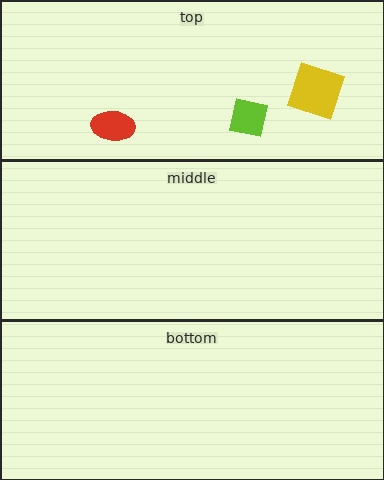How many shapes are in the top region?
3.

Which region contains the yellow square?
The top region.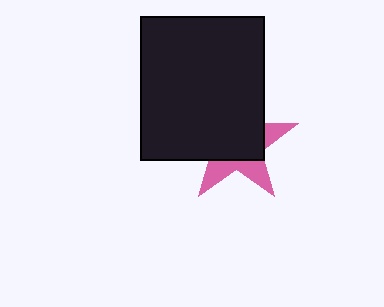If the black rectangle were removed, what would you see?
You would see the complete pink star.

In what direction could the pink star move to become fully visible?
The pink star could move toward the lower-right. That would shift it out from behind the black rectangle entirely.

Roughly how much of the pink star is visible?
A small part of it is visible (roughly 35%).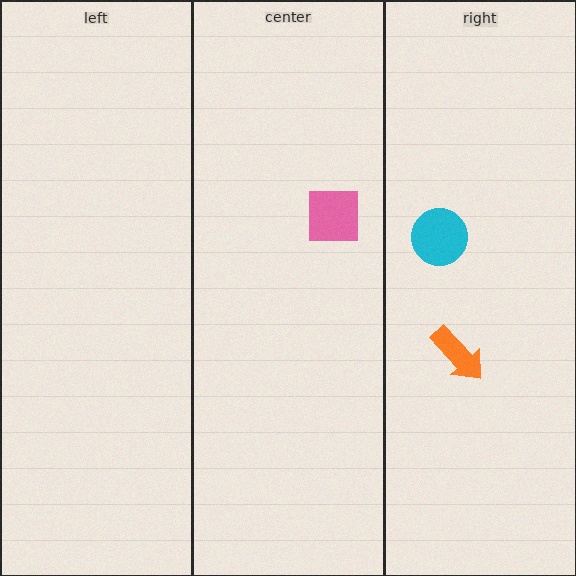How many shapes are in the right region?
2.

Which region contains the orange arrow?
The right region.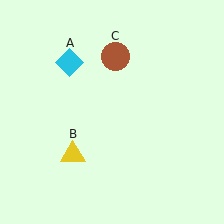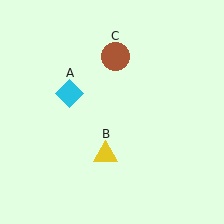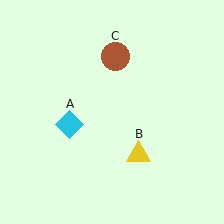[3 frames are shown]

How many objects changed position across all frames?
2 objects changed position: cyan diamond (object A), yellow triangle (object B).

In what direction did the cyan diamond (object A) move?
The cyan diamond (object A) moved down.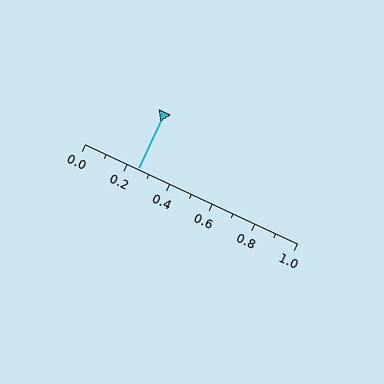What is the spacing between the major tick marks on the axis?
The major ticks are spaced 0.2 apart.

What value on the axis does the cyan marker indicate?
The marker indicates approximately 0.25.